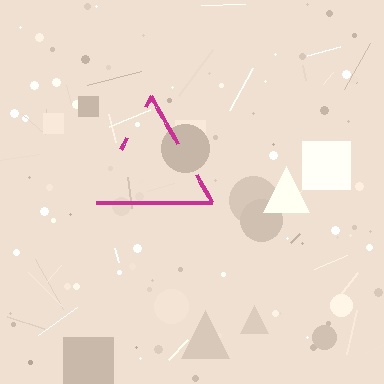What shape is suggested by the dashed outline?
The dashed outline suggests a triangle.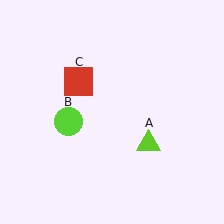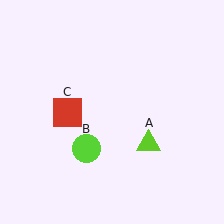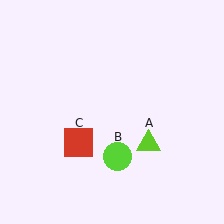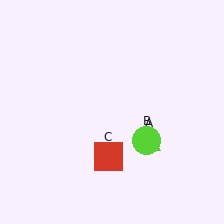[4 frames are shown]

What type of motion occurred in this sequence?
The lime circle (object B), red square (object C) rotated counterclockwise around the center of the scene.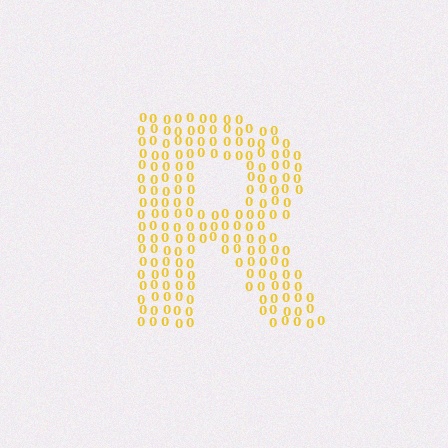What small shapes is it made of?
It is made of small digit 0's.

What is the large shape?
The large shape is the letter R.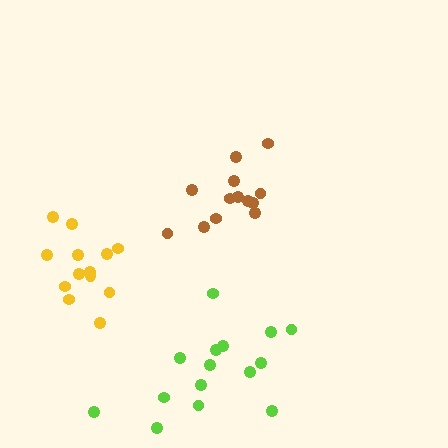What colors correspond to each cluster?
The clusters are colored: lime, brown, yellow.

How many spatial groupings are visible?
There are 3 spatial groupings.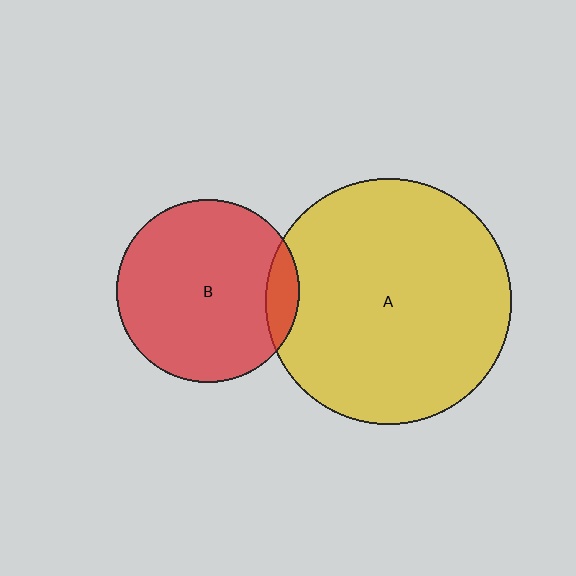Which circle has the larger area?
Circle A (yellow).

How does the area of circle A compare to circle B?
Approximately 1.8 times.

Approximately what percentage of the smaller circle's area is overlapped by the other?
Approximately 10%.